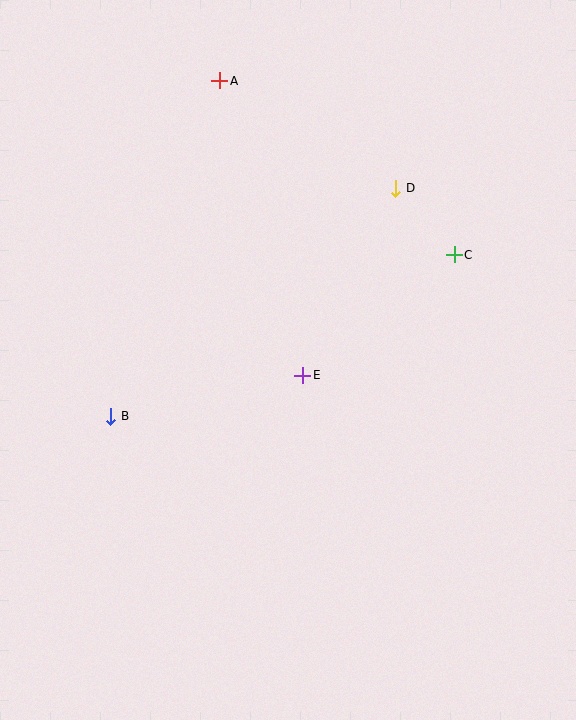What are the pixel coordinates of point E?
Point E is at (303, 375).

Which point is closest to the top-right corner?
Point D is closest to the top-right corner.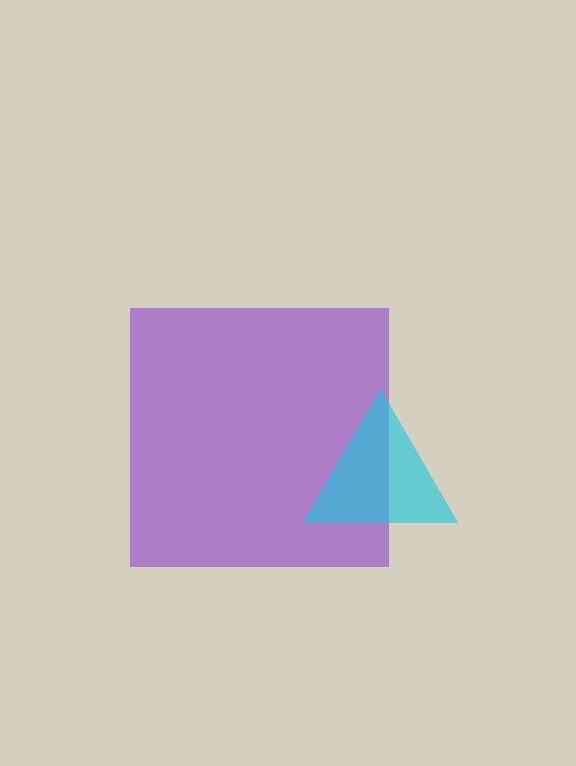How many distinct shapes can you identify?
There are 2 distinct shapes: a purple square, a cyan triangle.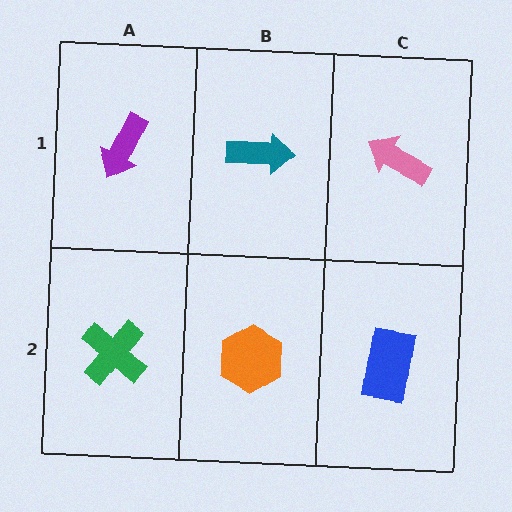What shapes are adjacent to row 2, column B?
A teal arrow (row 1, column B), a green cross (row 2, column A), a blue rectangle (row 2, column C).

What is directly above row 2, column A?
A purple arrow.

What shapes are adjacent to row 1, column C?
A blue rectangle (row 2, column C), a teal arrow (row 1, column B).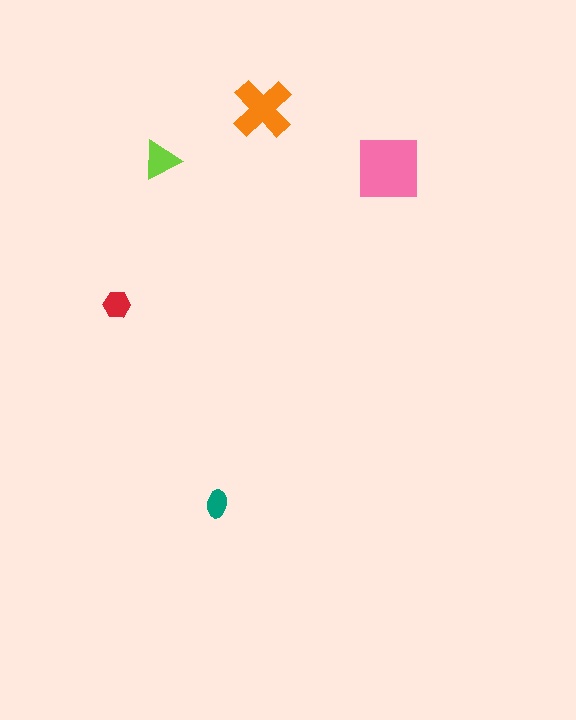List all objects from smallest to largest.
The teal ellipse, the red hexagon, the lime triangle, the orange cross, the pink square.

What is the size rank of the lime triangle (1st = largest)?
3rd.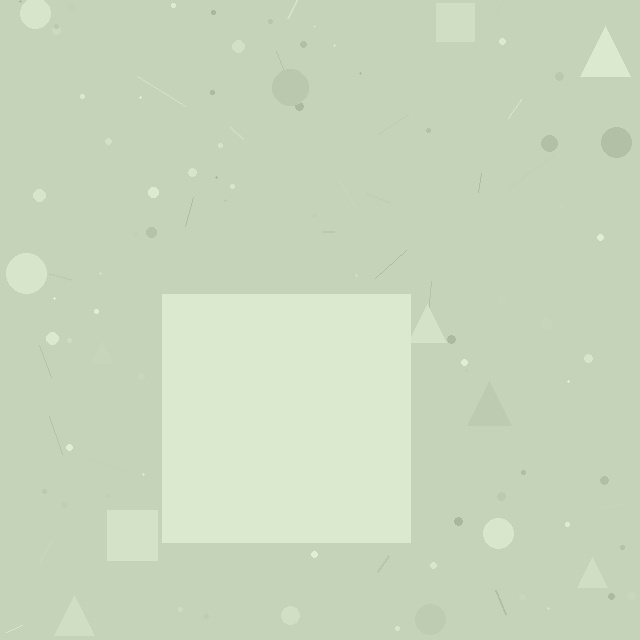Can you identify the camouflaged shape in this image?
The camouflaged shape is a square.